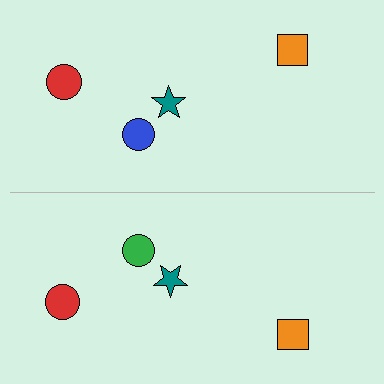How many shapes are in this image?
There are 8 shapes in this image.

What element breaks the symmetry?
The green circle on the bottom side breaks the symmetry — its mirror counterpart is blue.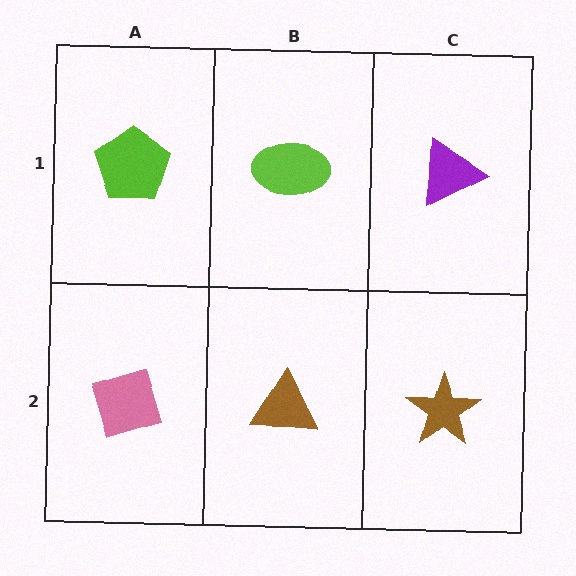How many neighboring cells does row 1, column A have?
2.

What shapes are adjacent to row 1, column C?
A brown star (row 2, column C), a lime ellipse (row 1, column B).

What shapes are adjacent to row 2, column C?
A purple triangle (row 1, column C), a brown triangle (row 2, column B).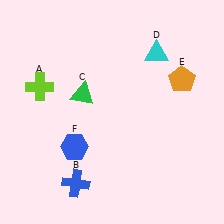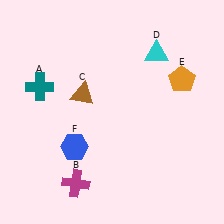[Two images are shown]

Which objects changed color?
A changed from lime to teal. B changed from blue to magenta. C changed from green to brown.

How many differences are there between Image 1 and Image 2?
There are 3 differences between the two images.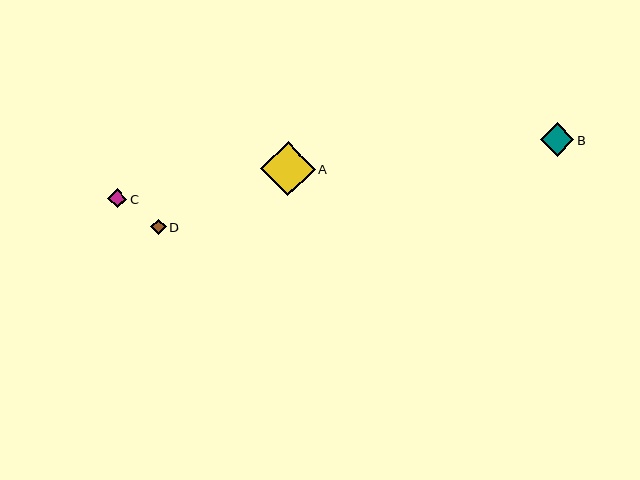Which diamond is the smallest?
Diamond D is the smallest with a size of approximately 16 pixels.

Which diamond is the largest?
Diamond A is the largest with a size of approximately 54 pixels.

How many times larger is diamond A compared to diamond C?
Diamond A is approximately 2.8 times the size of diamond C.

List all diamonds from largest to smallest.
From largest to smallest: A, B, C, D.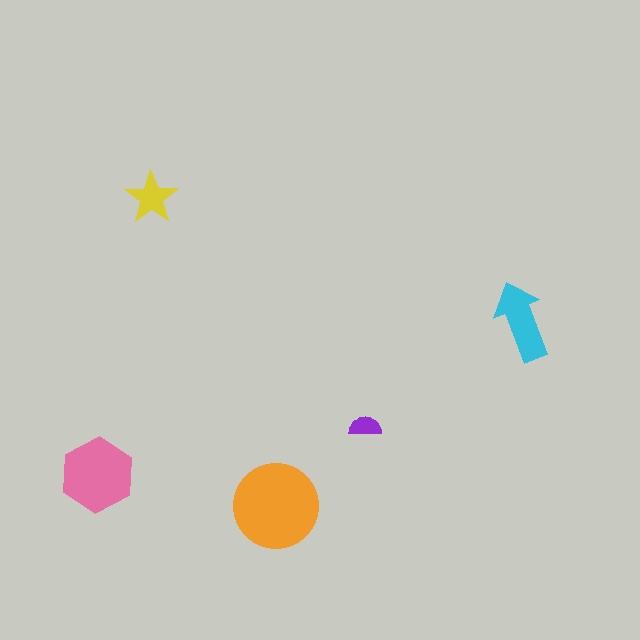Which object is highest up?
The yellow star is topmost.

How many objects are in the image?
There are 5 objects in the image.